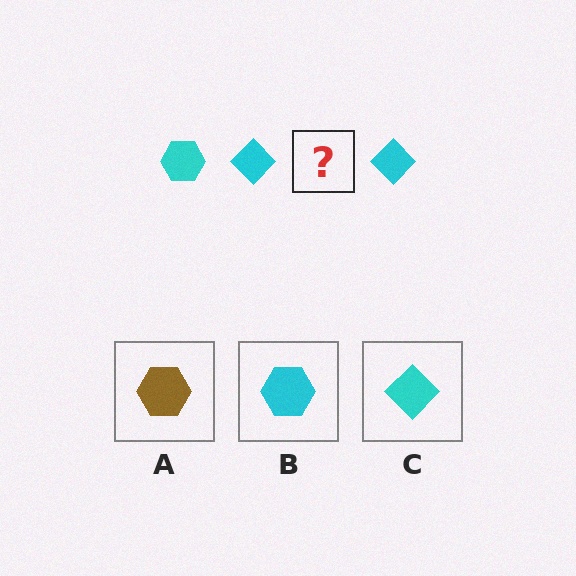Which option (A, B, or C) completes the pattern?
B.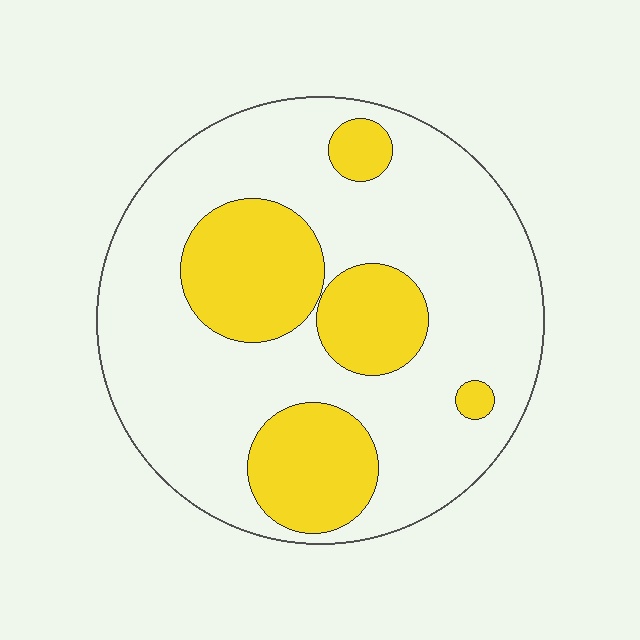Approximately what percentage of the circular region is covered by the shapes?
Approximately 30%.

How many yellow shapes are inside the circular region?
5.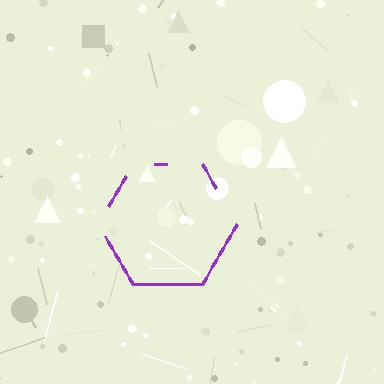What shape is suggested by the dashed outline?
The dashed outline suggests a hexagon.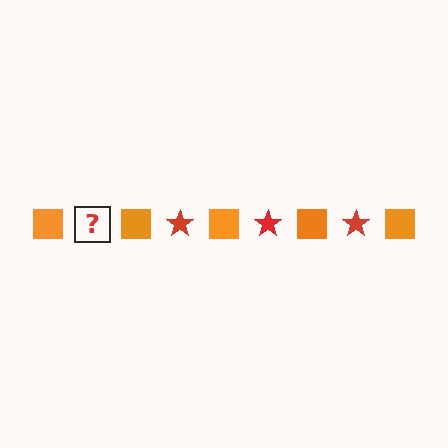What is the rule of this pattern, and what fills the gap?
The rule is that the pattern alternates between orange square and red star. The gap should be filled with a red star.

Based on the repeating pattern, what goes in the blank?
The blank should be a red star.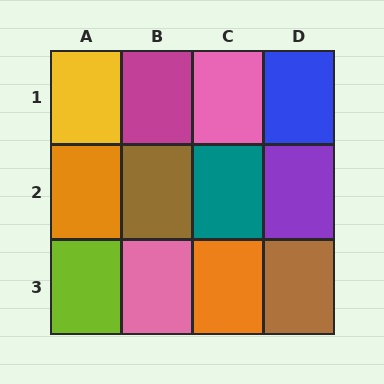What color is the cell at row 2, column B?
Brown.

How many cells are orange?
2 cells are orange.